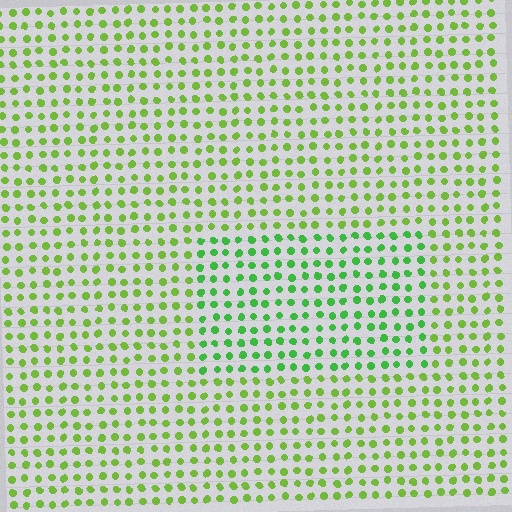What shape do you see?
I see a rectangle.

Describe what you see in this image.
The image is filled with small lime elements in a uniform arrangement. A rectangle-shaped region is visible where the elements are tinted to a slightly different hue, forming a subtle color boundary.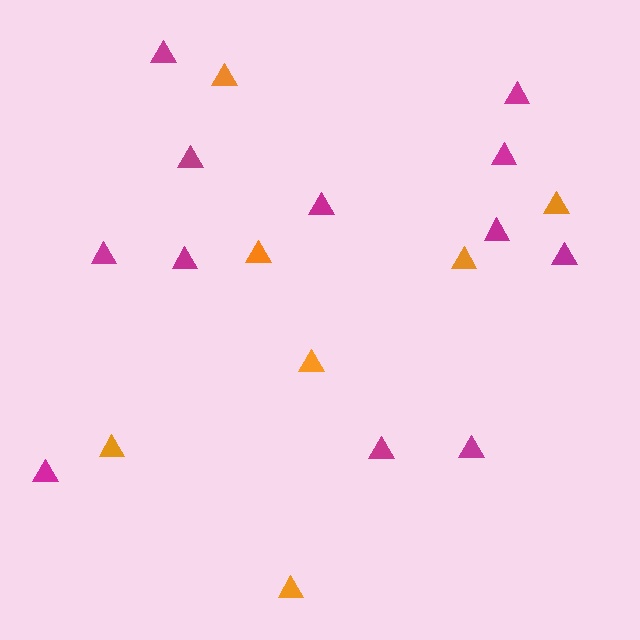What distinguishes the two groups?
There are 2 groups: one group of magenta triangles (12) and one group of orange triangles (7).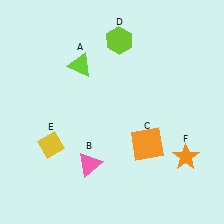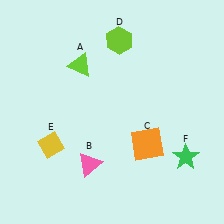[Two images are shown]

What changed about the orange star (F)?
In Image 1, F is orange. In Image 2, it changed to green.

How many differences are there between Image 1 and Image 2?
There is 1 difference between the two images.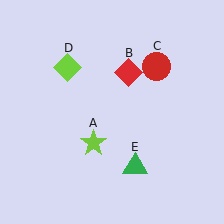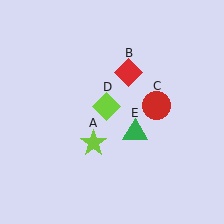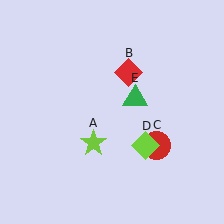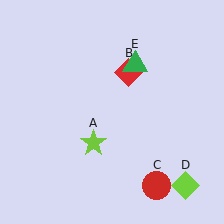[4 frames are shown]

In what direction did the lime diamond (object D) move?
The lime diamond (object D) moved down and to the right.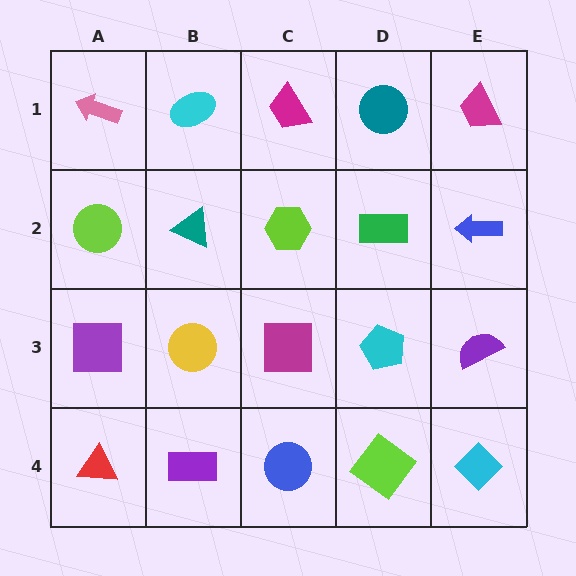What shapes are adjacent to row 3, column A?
A lime circle (row 2, column A), a red triangle (row 4, column A), a yellow circle (row 3, column B).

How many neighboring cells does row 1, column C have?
3.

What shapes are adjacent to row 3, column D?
A green rectangle (row 2, column D), a lime diamond (row 4, column D), a magenta square (row 3, column C), a purple semicircle (row 3, column E).